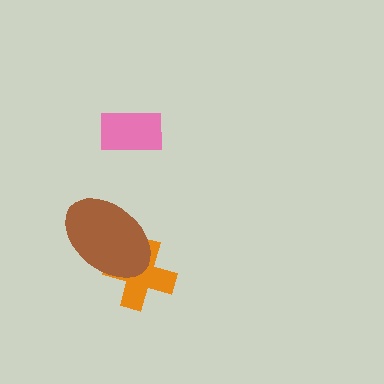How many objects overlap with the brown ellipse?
1 object overlaps with the brown ellipse.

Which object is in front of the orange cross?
The brown ellipse is in front of the orange cross.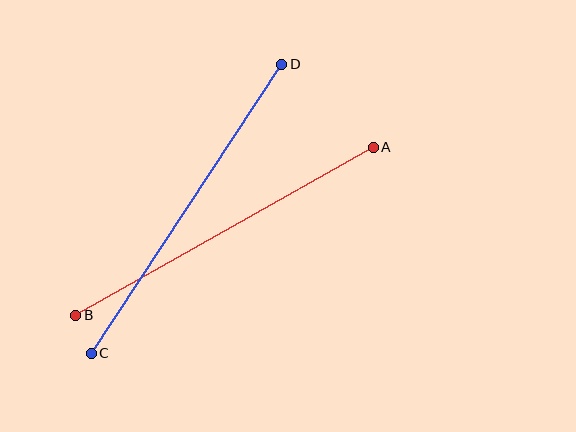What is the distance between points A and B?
The distance is approximately 341 pixels.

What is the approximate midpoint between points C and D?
The midpoint is at approximately (186, 209) pixels.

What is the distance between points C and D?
The distance is approximately 346 pixels.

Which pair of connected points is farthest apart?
Points C and D are farthest apart.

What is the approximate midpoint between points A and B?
The midpoint is at approximately (224, 231) pixels.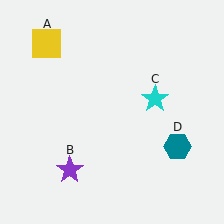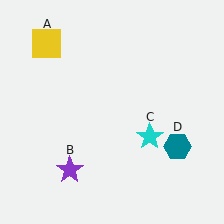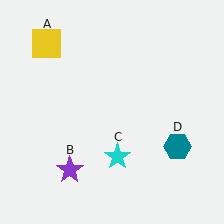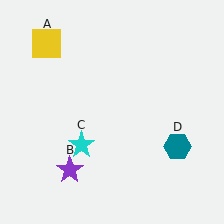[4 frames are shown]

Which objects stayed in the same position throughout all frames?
Yellow square (object A) and purple star (object B) and teal hexagon (object D) remained stationary.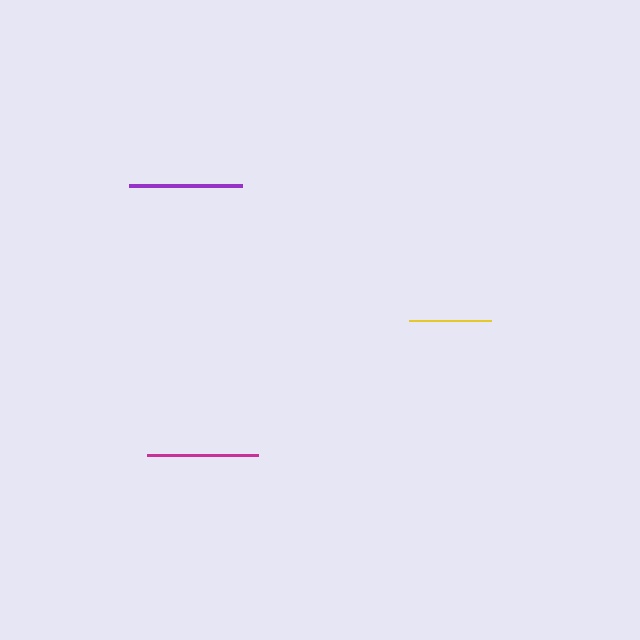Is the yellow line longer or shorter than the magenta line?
The magenta line is longer than the yellow line.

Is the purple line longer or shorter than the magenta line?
The purple line is longer than the magenta line.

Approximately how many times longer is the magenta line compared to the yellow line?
The magenta line is approximately 1.4 times the length of the yellow line.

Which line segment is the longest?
The purple line is the longest at approximately 113 pixels.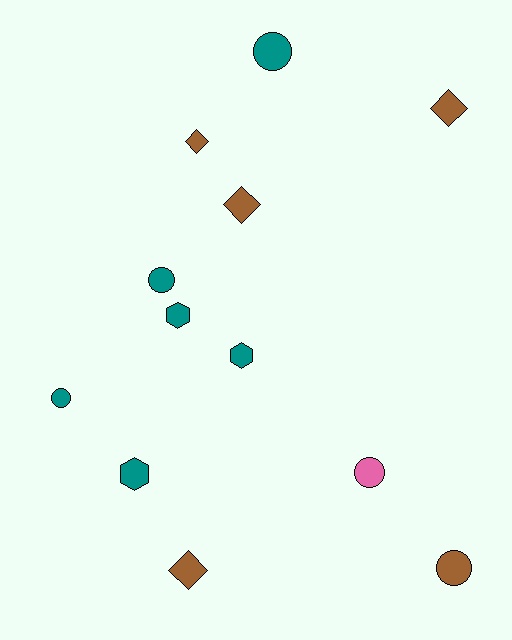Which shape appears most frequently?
Circle, with 5 objects.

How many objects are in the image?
There are 12 objects.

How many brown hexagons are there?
There are no brown hexagons.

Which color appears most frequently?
Teal, with 6 objects.